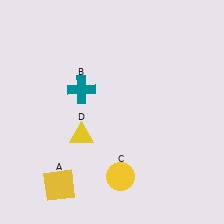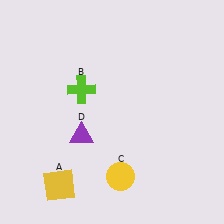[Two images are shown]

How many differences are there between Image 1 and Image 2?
There are 2 differences between the two images.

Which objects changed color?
B changed from teal to lime. D changed from yellow to purple.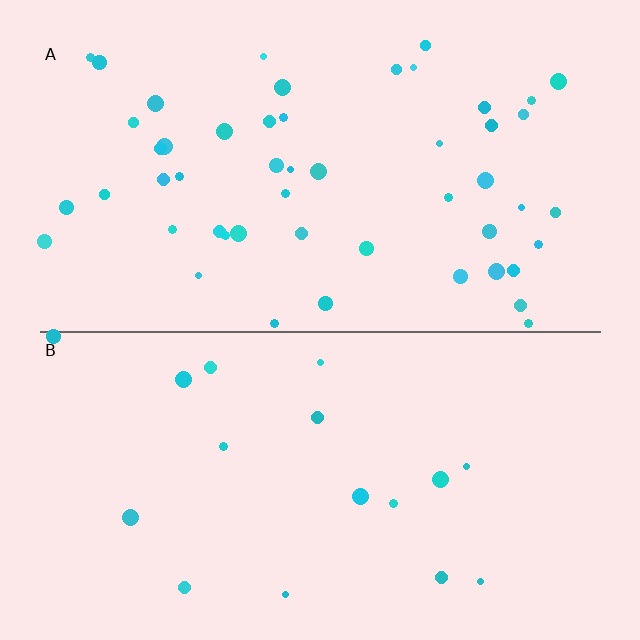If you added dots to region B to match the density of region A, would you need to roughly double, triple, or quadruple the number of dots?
Approximately triple.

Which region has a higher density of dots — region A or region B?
A (the top).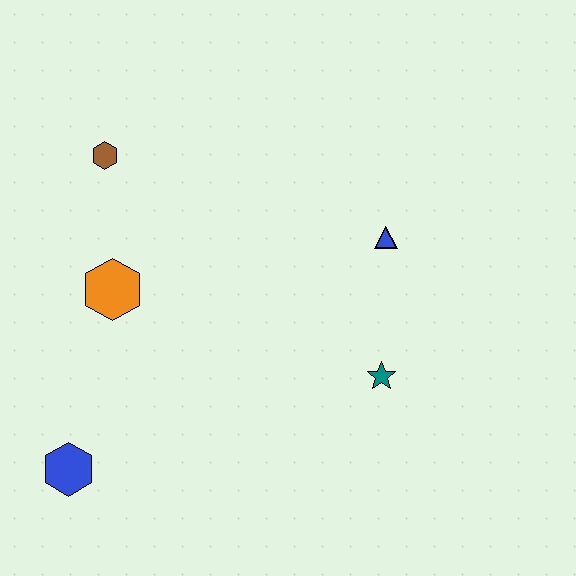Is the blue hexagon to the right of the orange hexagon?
No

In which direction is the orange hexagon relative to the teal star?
The orange hexagon is to the left of the teal star.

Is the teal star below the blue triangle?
Yes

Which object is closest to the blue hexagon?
The orange hexagon is closest to the blue hexagon.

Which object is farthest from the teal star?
The brown hexagon is farthest from the teal star.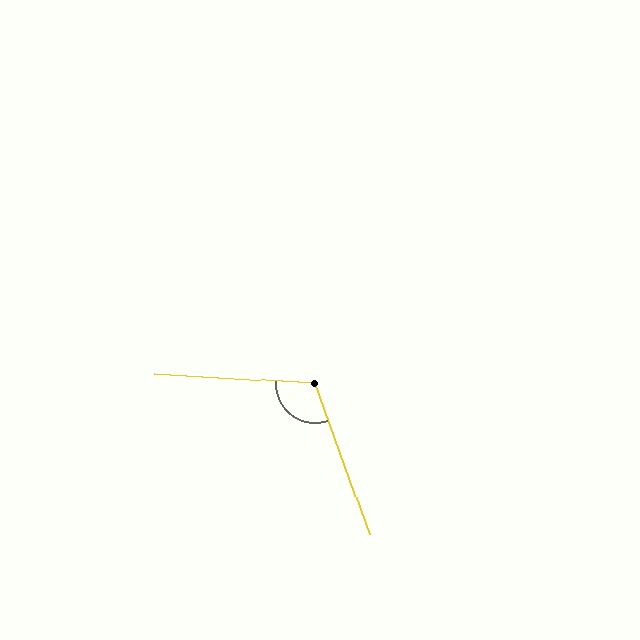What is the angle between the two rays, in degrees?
Approximately 113 degrees.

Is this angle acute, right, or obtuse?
It is obtuse.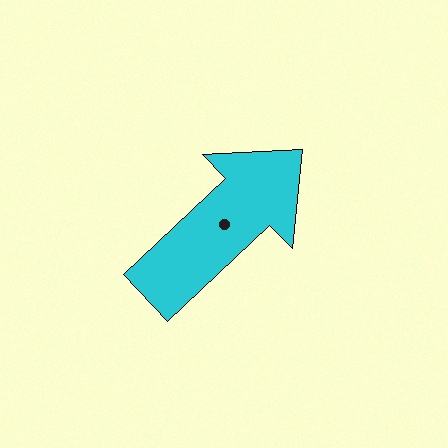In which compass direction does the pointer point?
Northeast.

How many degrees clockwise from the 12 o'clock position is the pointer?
Approximately 46 degrees.